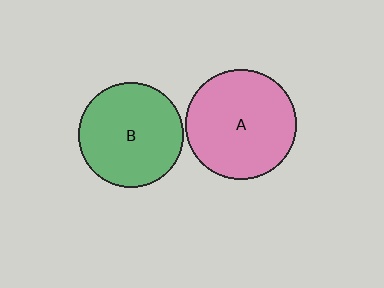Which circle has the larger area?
Circle A (pink).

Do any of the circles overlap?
No, none of the circles overlap.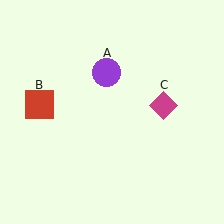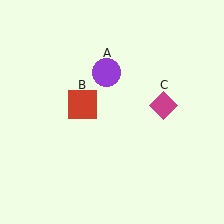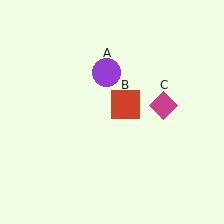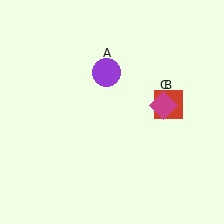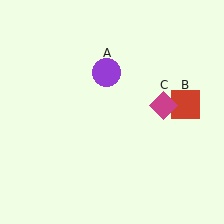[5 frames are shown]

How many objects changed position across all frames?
1 object changed position: red square (object B).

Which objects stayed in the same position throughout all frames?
Purple circle (object A) and magenta diamond (object C) remained stationary.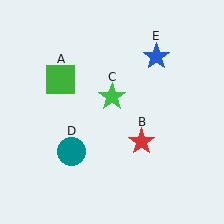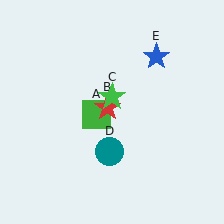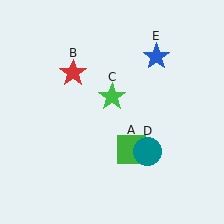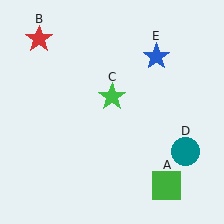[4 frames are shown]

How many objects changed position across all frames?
3 objects changed position: green square (object A), red star (object B), teal circle (object D).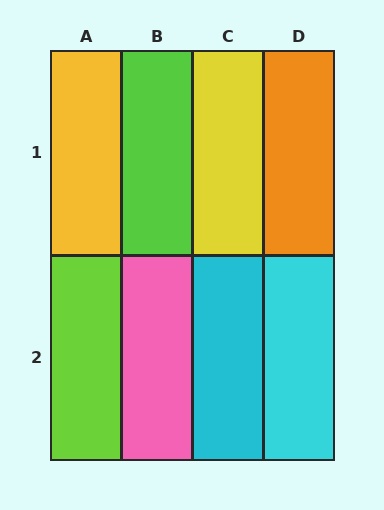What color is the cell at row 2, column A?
Lime.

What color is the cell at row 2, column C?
Cyan.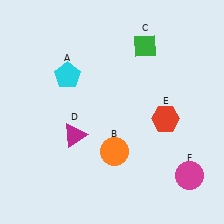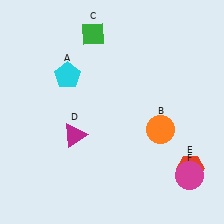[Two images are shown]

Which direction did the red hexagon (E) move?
The red hexagon (E) moved down.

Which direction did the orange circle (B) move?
The orange circle (B) moved right.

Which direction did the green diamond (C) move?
The green diamond (C) moved left.